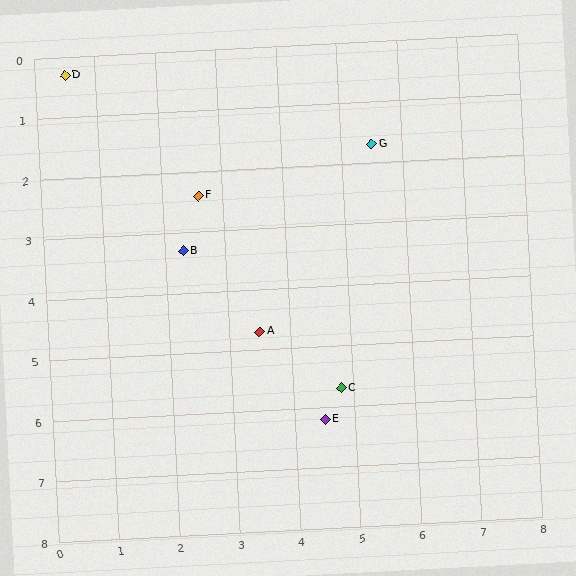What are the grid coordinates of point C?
Point C is at approximately (4.8, 5.7).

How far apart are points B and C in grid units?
Points B and C are about 3.5 grid units apart.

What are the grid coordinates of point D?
Point D is at approximately (0.5, 0.3).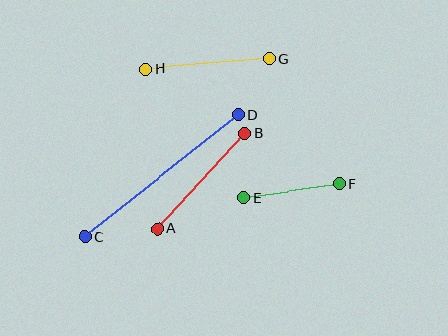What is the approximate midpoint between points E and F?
The midpoint is at approximately (292, 191) pixels.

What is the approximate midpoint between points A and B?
The midpoint is at approximately (201, 181) pixels.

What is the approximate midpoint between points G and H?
The midpoint is at approximately (208, 64) pixels.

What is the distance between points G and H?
The distance is approximately 124 pixels.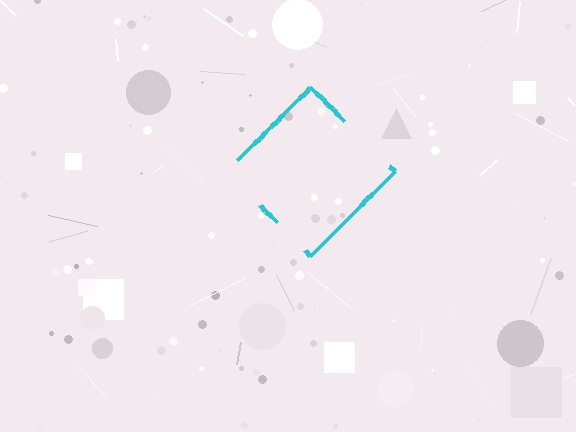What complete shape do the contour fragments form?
The contour fragments form a diamond.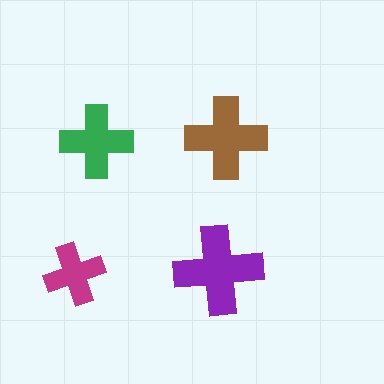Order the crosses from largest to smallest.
the purple one, the brown one, the green one, the magenta one.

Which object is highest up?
The brown cross is topmost.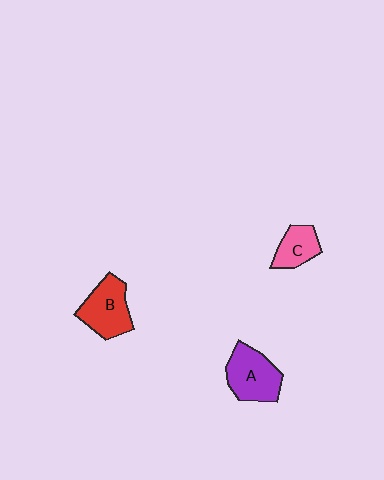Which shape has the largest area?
Shape A (purple).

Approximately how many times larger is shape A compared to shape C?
Approximately 1.6 times.